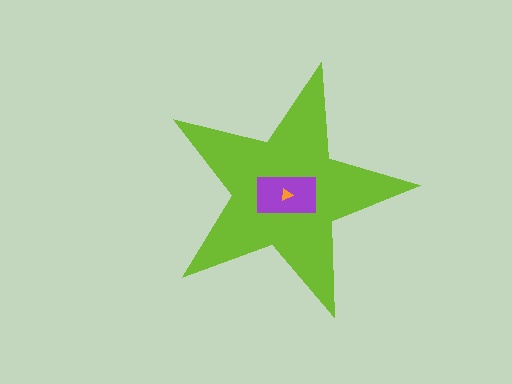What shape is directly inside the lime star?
The purple rectangle.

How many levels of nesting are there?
3.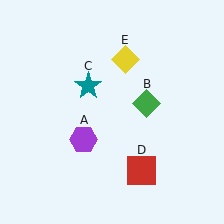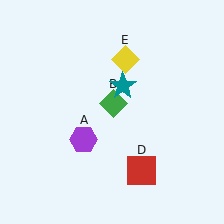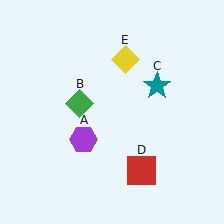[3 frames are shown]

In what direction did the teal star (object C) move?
The teal star (object C) moved right.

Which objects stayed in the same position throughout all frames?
Purple hexagon (object A) and red square (object D) and yellow diamond (object E) remained stationary.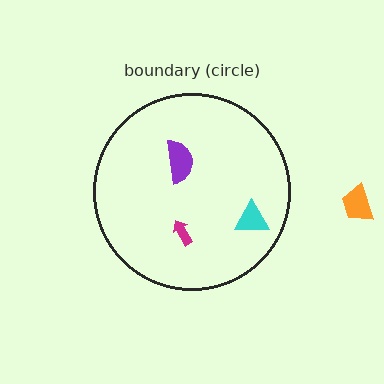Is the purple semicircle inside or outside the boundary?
Inside.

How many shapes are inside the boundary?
3 inside, 1 outside.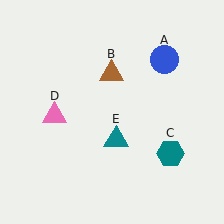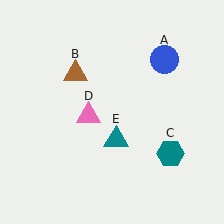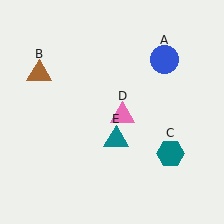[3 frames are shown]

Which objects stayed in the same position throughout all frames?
Blue circle (object A) and teal hexagon (object C) and teal triangle (object E) remained stationary.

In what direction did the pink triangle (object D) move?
The pink triangle (object D) moved right.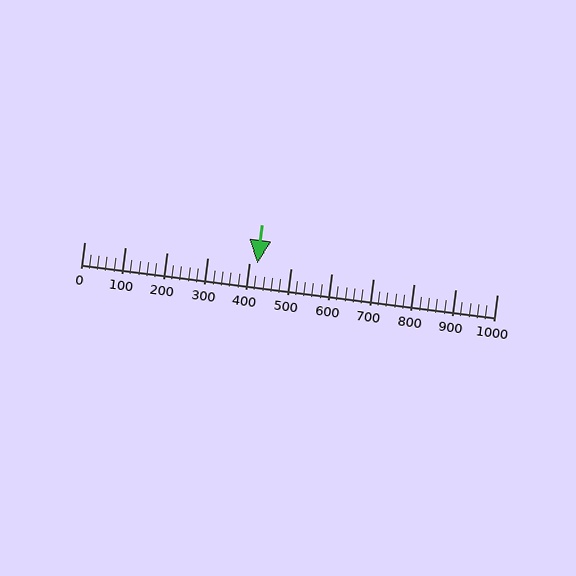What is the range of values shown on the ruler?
The ruler shows values from 0 to 1000.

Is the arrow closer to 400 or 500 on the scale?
The arrow is closer to 400.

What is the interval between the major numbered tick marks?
The major tick marks are spaced 100 units apart.